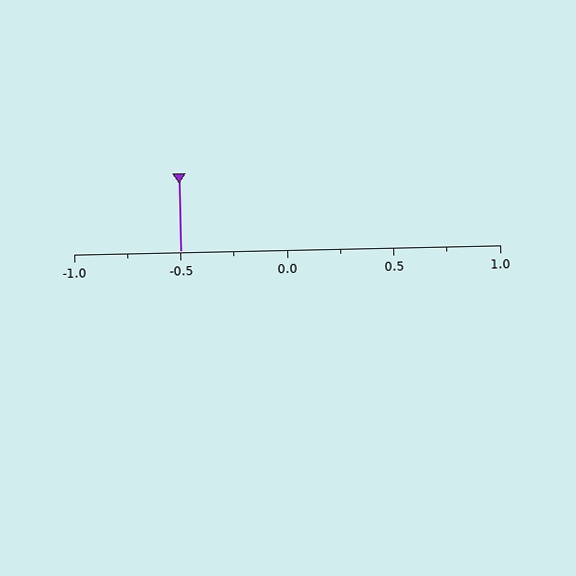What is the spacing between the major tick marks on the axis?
The major ticks are spaced 0.5 apart.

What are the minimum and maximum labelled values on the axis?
The axis runs from -1.0 to 1.0.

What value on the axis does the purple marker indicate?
The marker indicates approximately -0.5.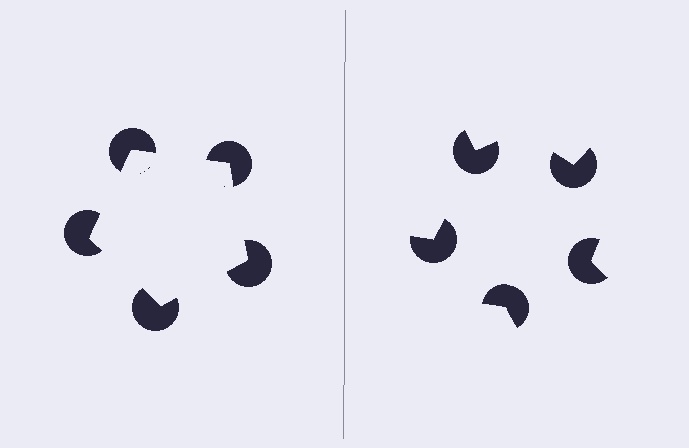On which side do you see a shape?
An illusory pentagon appears on the left side. On the right side the wedge cuts are rotated, so no coherent shape forms.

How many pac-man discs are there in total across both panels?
10 — 5 on each side.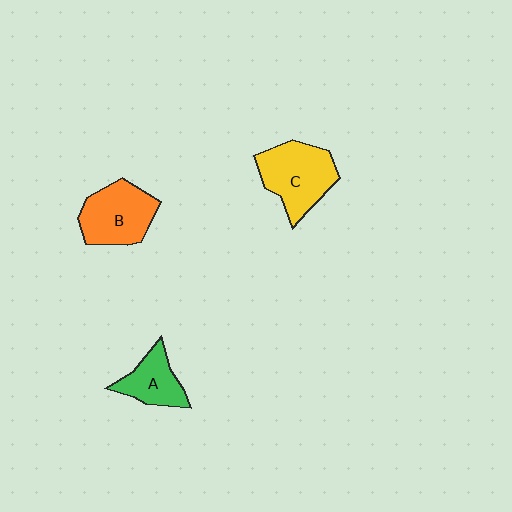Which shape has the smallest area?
Shape A (green).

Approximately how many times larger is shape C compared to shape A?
Approximately 1.6 times.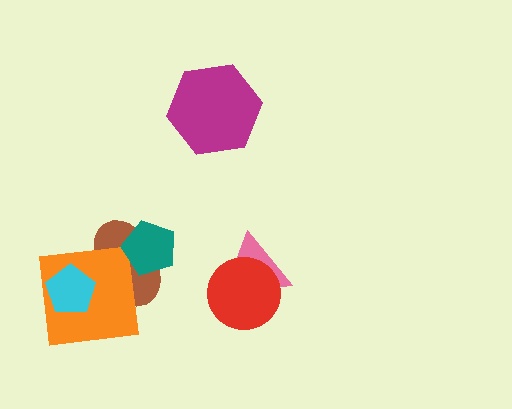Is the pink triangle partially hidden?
Yes, it is partially covered by another shape.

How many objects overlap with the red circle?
1 object overlaps with the red circle.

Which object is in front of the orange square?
The cyan pentagon is in front of the orange square.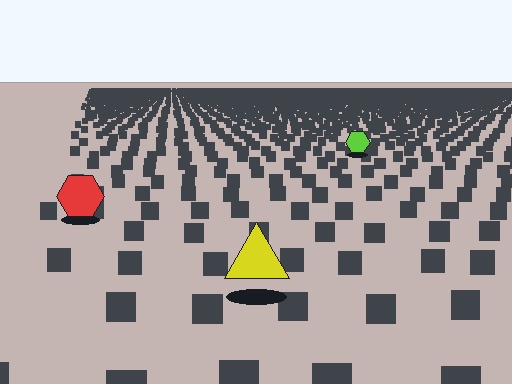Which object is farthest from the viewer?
The lime hexagon is farthest from the viewer. It appears smaller and the ground texture around it is denser.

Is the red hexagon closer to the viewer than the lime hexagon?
Yes. The red hexagon is closer — you can tell from the texture gradient: the ground texture is coarser near it.